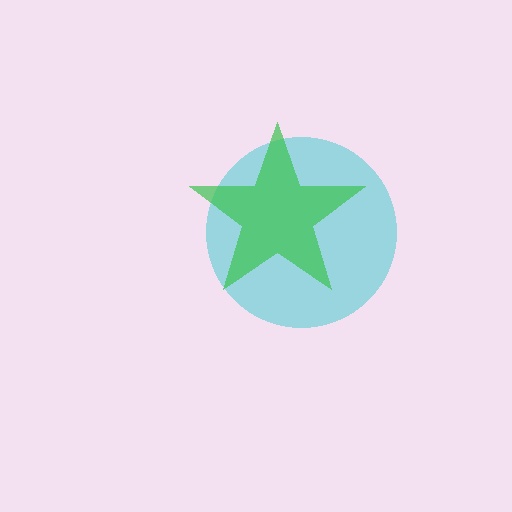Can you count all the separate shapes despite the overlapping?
Yes, there are 2 separate shapes.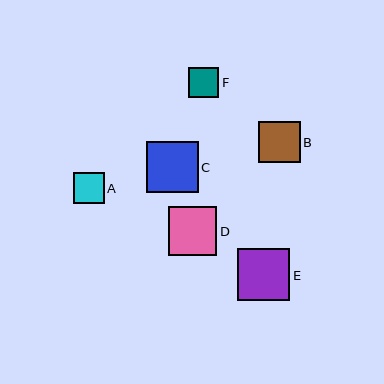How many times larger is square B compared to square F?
Square B is approximately 1.4 times the size of square F.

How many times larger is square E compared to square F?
Square E is approximately 1.7 times the size of square F.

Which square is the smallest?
Square F is the smallest with a size of approximately 30 pixels.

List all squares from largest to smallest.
From largest to smallest: E, C, D, B, A, F.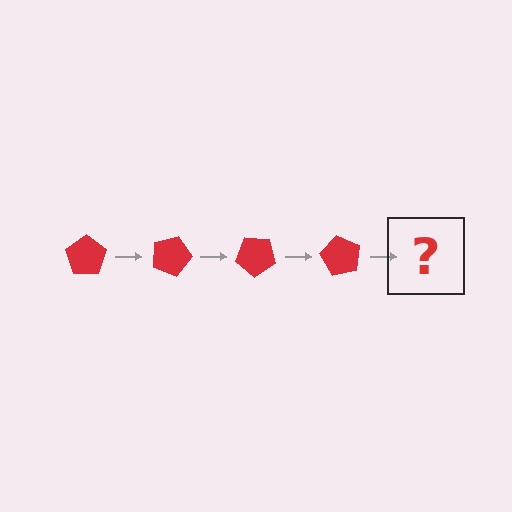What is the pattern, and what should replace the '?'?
The pattern is that the pentagon rotates 20 degrees each step. The '?' should be a red pentagon rotated 80 degrees.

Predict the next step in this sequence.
The next step is a red pentagon rotated 80 degrees.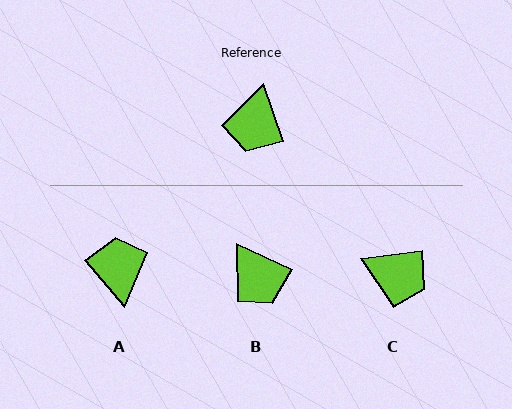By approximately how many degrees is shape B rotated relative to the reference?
Approximately 45 degrees counter-clockwise.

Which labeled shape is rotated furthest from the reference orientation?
A, about 158 degrees away.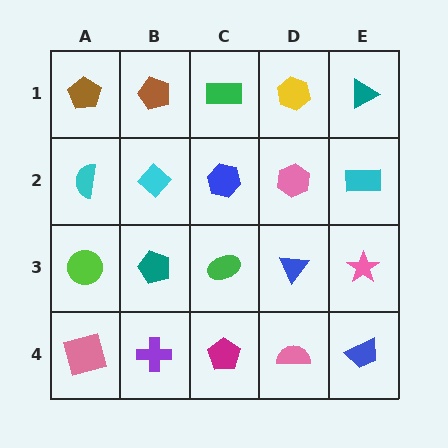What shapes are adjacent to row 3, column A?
A cyan semicircle (row 2, column A), a pink square (row 4, column A), a teal pentagon (row 3, column B).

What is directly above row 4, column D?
A blue triangle.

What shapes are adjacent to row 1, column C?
A blue hexagon (row 2, column C), a brown pentagon (row 1, column B), a yellow hexagon (row 1, column D).